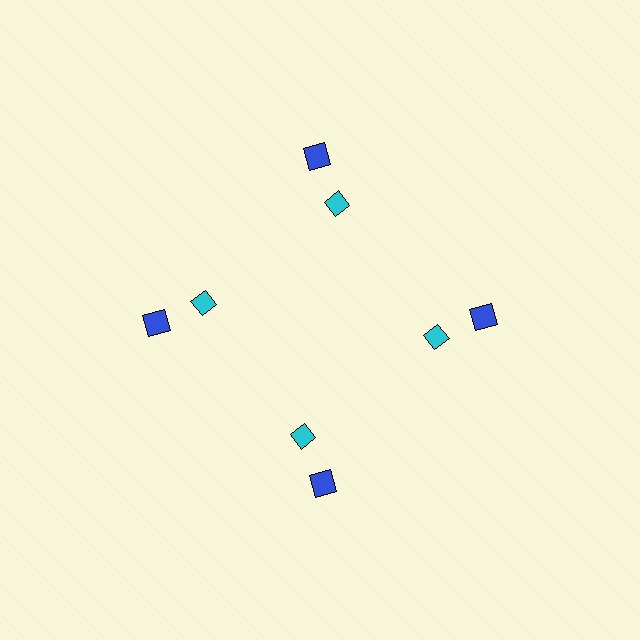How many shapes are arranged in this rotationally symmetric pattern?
There are 8 shapes, arranged in 4 groups of 2.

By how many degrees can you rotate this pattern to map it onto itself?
The pattern maps onto itself every 90 degrees of rotation.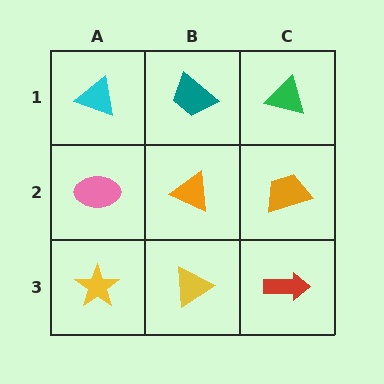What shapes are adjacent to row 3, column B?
An orange triangle (row 2, column B), a yellow star (row 3, column A), a red arrow (row 3, column C).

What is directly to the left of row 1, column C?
A teal trapezoid.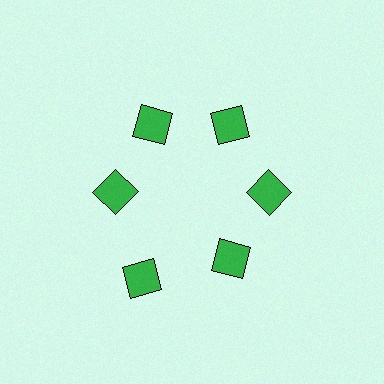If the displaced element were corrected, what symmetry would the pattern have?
It would have 6-fold rotational symmetry — the pattern would map onto itself every 60 degrees.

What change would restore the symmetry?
The symmetry would be restored by moving it inward, back onto the ring so that all 6 squares sit at equal angles and equal distance from the center.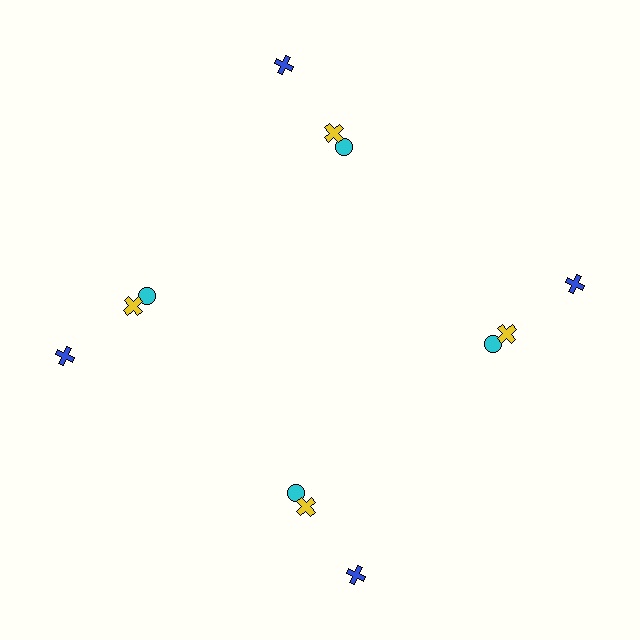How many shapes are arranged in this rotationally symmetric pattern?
There are 12 shapes, arranged in 4 groups of 3.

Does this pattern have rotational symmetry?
Yes, this pattern has 4-fold rotational symmetry. It looks the same after rotating 90 degrees around the center.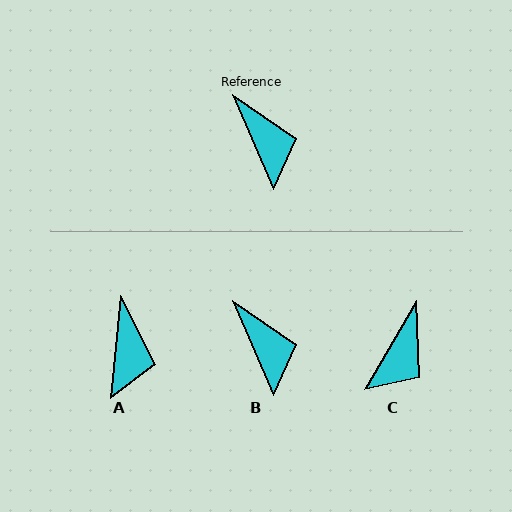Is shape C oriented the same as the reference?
No, it is off by about 54 degrees.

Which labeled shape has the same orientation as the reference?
B.